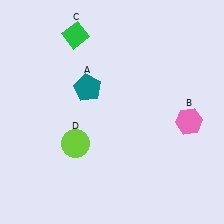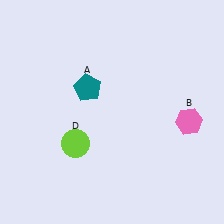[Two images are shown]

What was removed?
The green diamond (C) was removed in Image 2.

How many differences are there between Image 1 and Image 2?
There is 1 difference between the two images.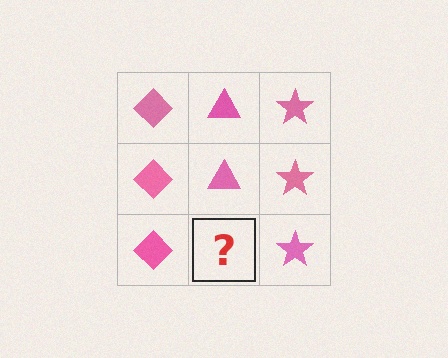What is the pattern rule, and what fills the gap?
The rule is that each column has a consistent shape. The gap should be filled with a pink triangle.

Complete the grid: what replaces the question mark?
The question mark should be replaced with a pink triangle.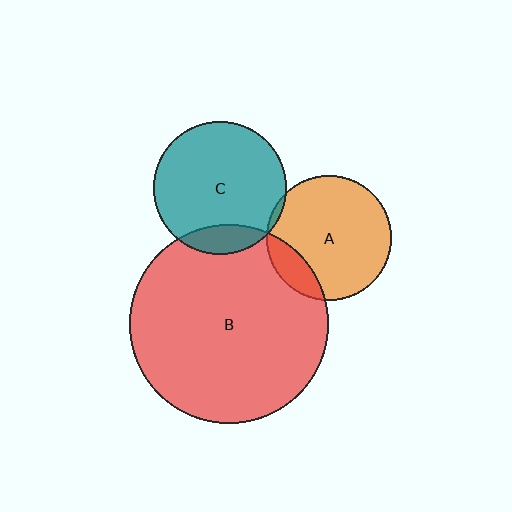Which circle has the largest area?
Circle B (red).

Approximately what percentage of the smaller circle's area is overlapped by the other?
Approximately 15%.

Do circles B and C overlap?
Yes.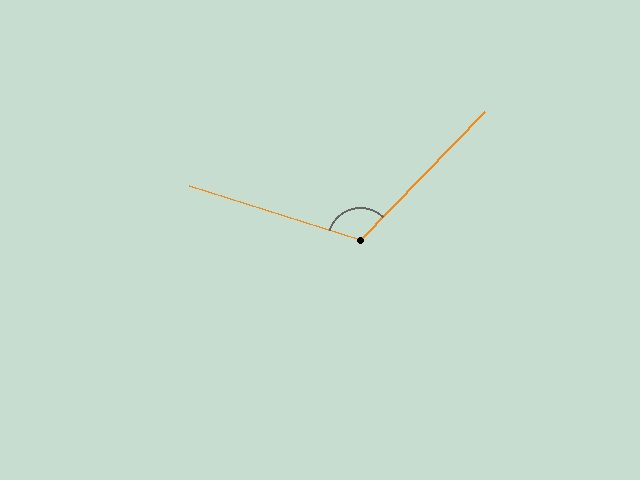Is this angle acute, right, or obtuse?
It is obtuse.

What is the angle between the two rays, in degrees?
Approximately 117 degrees.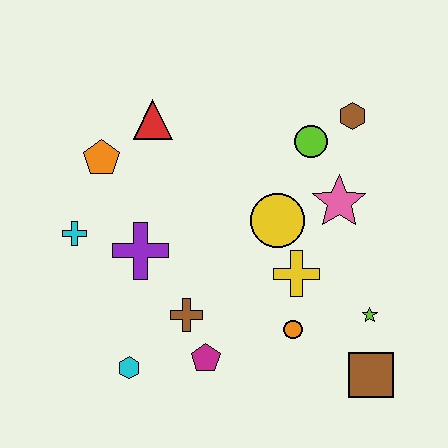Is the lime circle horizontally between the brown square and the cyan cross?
Yes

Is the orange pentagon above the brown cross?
Yes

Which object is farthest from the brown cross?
The brown hexagon is farthest from the brown cross.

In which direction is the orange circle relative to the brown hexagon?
The orange circle is below the brown hexagon.